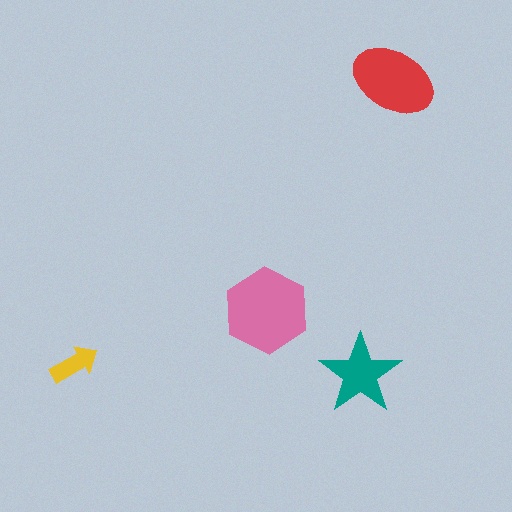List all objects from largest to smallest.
The pink hexagon, the red ellipse, the teal star, the yellow arrow.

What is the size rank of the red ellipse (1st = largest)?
2nd.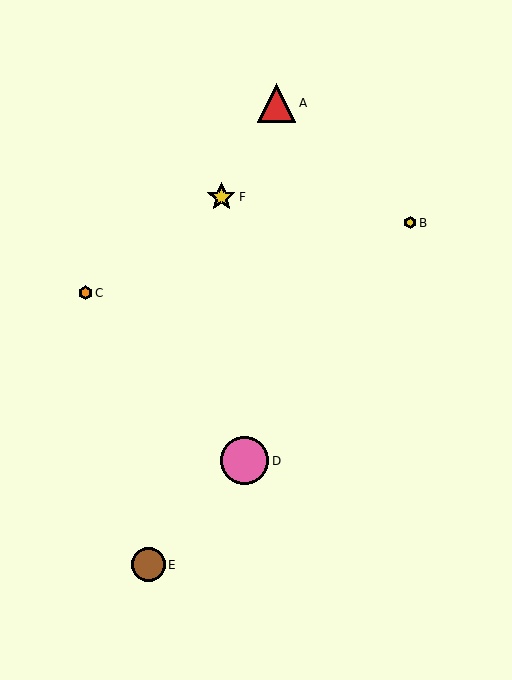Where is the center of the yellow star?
The center of the yellow star is at (221, 197).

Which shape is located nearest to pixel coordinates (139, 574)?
The brown circle (labeled E) at (149, 565) is nearest to that location.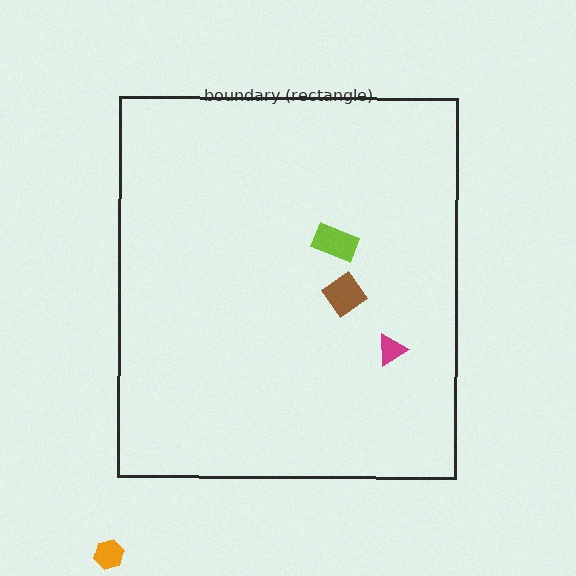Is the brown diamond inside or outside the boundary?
Inside.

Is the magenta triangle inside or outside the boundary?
Inside.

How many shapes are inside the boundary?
3 inside, 1 outside.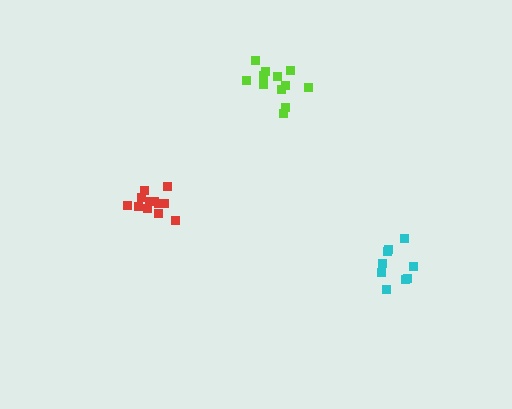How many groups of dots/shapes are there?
There are 3 groups.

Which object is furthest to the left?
The red cluster is leftmost.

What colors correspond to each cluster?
The clusters are colored: lime, red, cyan.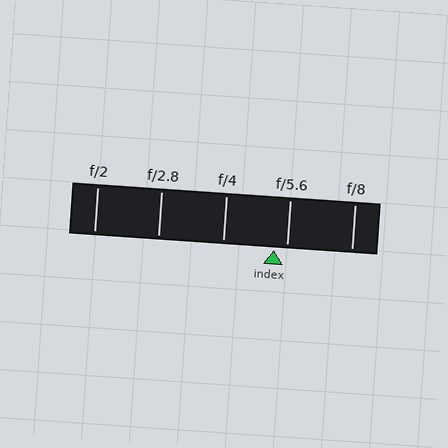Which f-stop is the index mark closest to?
The index mark is closest to f/5.6.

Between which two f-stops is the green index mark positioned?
The index mark is between f/4 and f/5.6.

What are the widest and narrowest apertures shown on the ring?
The widest aperture shown is f/2 and the narrowest is f/8.